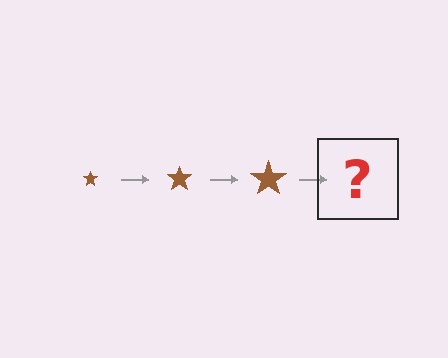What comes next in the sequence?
The next element should be a brown star, larger than the previous one.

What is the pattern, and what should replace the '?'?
The pattern is that the star gets progressively larger each step. The '?' should be a brown star, larger than the previous one.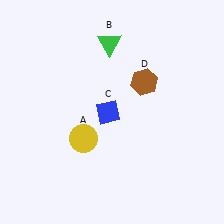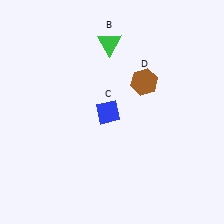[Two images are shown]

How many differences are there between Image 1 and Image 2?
There is 1 difference between the two images.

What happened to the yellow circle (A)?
The yellow circle (A) was removed in Image 2. It was in the bottom-left area of Image 1.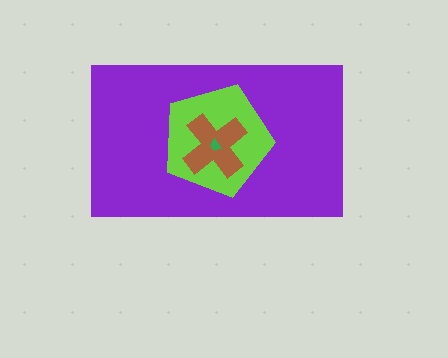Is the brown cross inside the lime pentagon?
Yes.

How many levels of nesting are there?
4.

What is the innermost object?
The green trapezoid.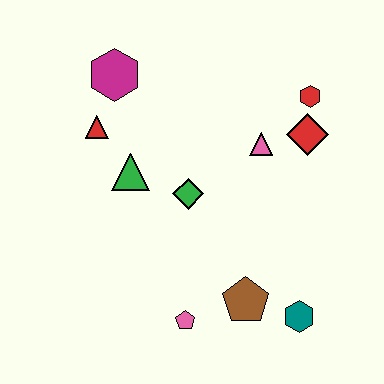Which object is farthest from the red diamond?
The pink pentagon is farthest from the red diamond.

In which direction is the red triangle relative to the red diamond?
The red triangle is to the left of the red diamond.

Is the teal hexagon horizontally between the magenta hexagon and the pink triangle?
No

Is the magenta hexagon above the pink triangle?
Yes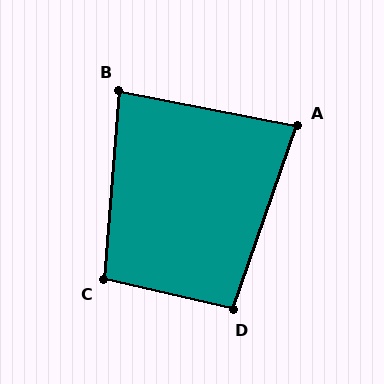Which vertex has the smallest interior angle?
A, at approximately 82 degrees.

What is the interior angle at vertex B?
Approximately 84 degrees (acute).